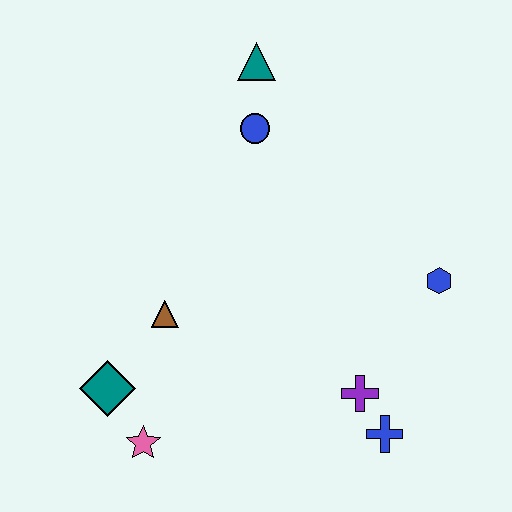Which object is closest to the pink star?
The teal diamond is closest to the pink star.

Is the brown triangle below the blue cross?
No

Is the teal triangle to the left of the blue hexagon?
Yes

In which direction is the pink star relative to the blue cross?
The pink star is to the left of the blue cross.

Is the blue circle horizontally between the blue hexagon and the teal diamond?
Yes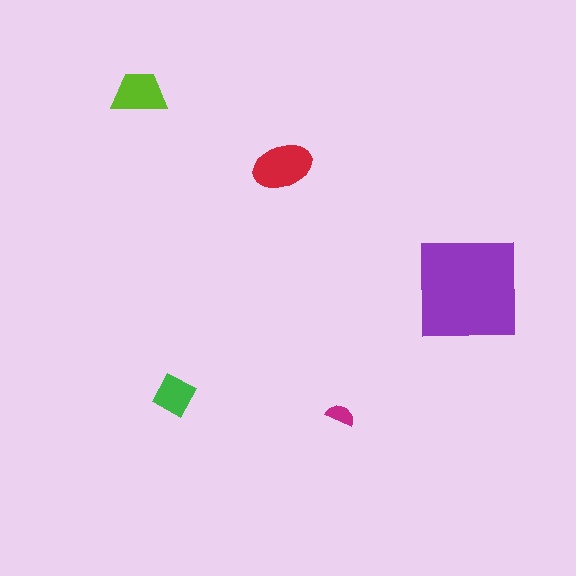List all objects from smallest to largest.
The magenta semicircle, the green diamond, the lime trapezoid, the red ellipse, the purple square.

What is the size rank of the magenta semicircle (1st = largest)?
5th.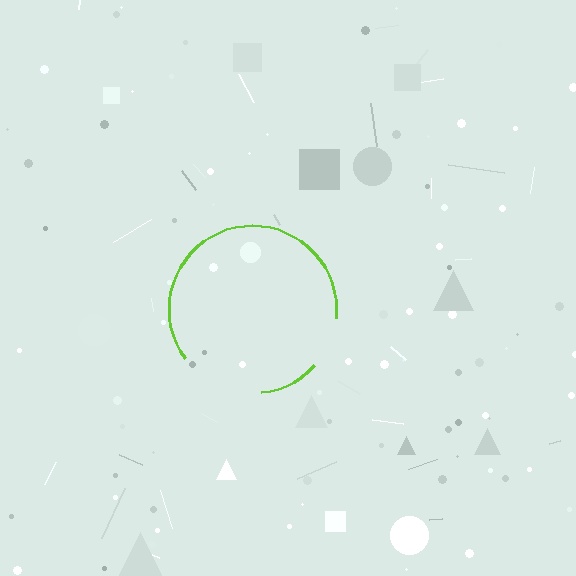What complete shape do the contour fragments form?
The contour fragments form a circle.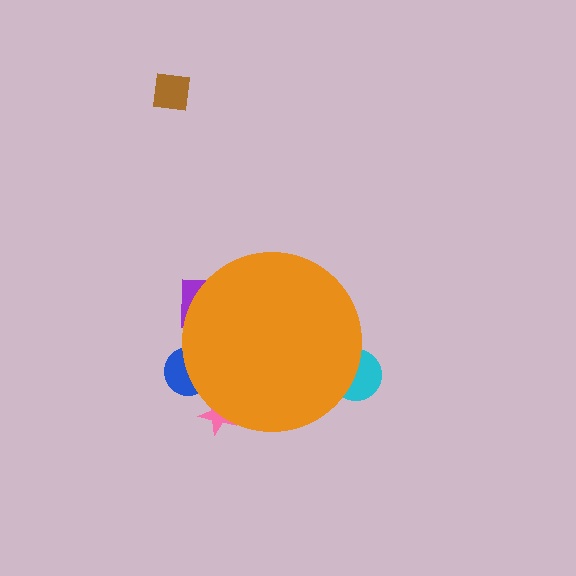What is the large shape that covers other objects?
An orange circle.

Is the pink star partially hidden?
Yes, the pink star is partially hidden behind the orange circle.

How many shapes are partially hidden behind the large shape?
4 shapes are partially hidden.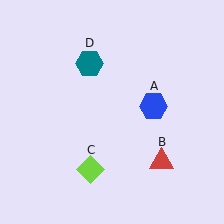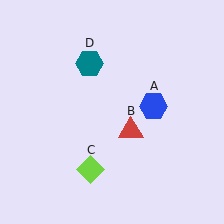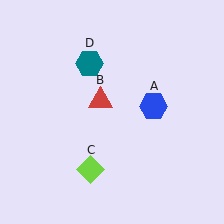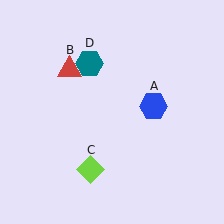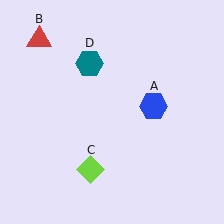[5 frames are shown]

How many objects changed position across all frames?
1 object changed position: red triangle (object B).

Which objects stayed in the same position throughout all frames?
Blue hexagon (object A) and lime diamond (object C) and teal hexagon (object D) remained stationary.